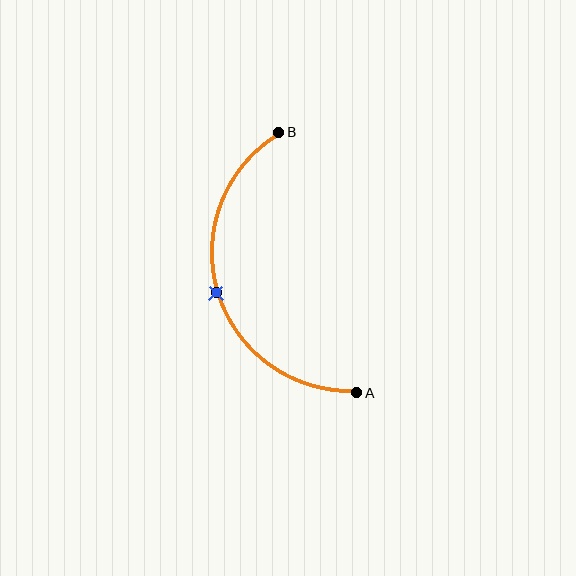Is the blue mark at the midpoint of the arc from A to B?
Yes. The blue mark lies on the arc at equal arc-length from both A and B — it is the arc midpoint.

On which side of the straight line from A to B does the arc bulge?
The arc bulges to the left of the straight line connecting A and B.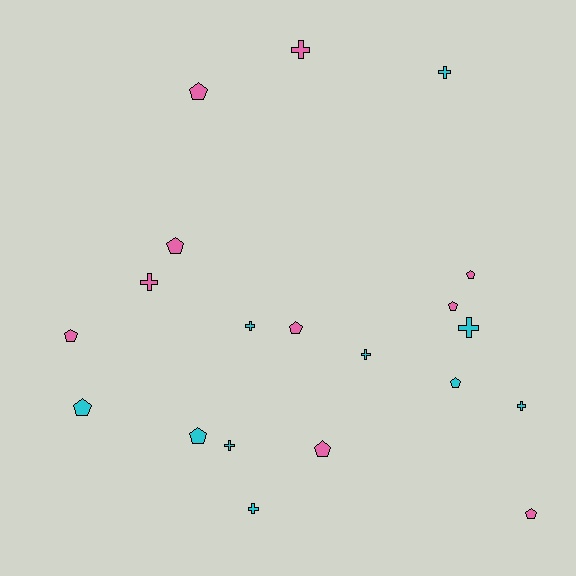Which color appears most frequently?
Pink, with 10 objects.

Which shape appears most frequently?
Pentagon, with 11 objects.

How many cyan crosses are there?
There are 7 cyan crosses.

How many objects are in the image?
There are 20 objects.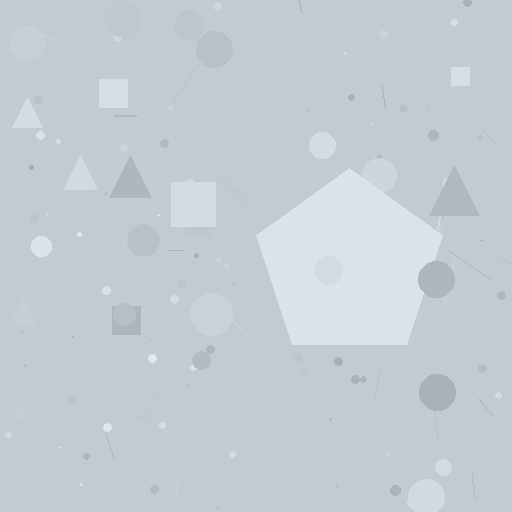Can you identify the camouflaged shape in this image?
The camouflaged shape is a pentagon.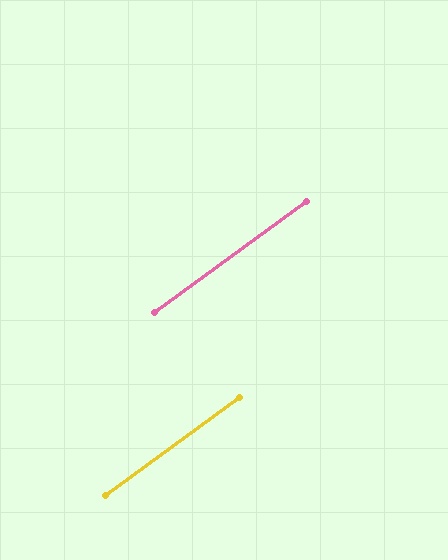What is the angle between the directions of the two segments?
Approximately 0 degrees.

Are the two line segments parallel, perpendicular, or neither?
Parallel — their directions differ by only 0.1°.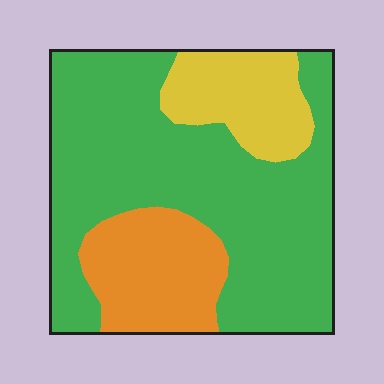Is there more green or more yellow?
Green.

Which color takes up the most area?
Green, at roughly 65%.